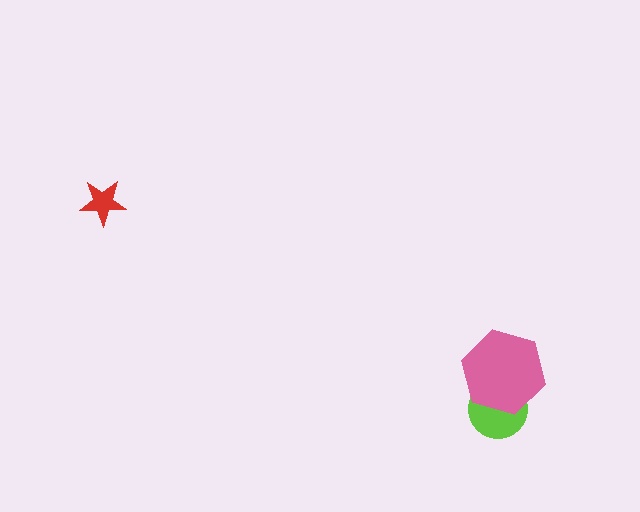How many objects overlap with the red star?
0 objects overlap with the red star.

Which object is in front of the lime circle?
The pink hexagon is in front of the lime circle.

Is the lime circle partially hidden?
Yes, it is partially covered by another shape.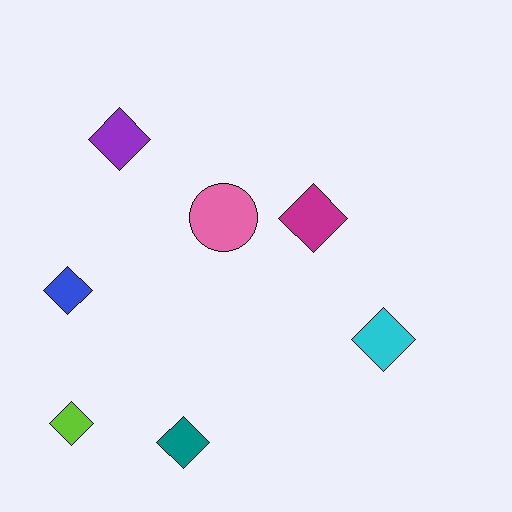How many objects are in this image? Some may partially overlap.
There are 7 objects.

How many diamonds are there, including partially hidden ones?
There are 6 diamonds.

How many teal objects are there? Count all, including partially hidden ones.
There is 1 teal object.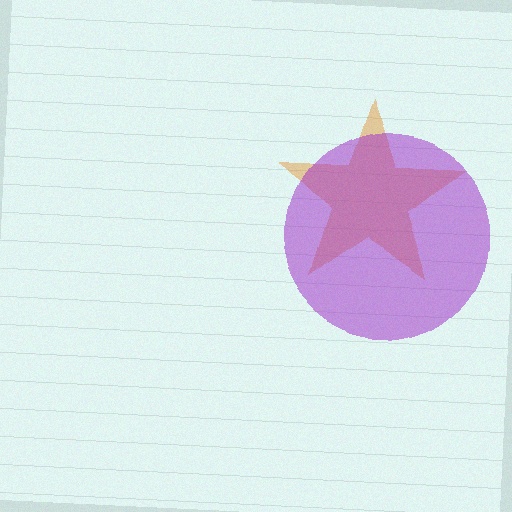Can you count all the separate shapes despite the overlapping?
Yes, there are 2 separate shapes.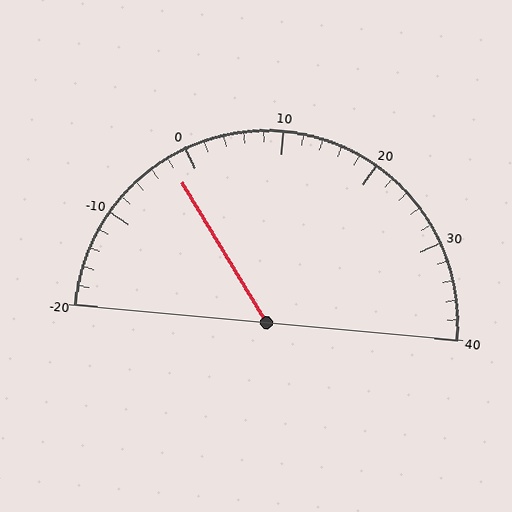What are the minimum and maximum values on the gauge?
The gauge ranges from -20 to 40.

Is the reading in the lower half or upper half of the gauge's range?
The reading is in the lower half of the range (-20 to 40).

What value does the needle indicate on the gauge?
The needle indicates approximately -2.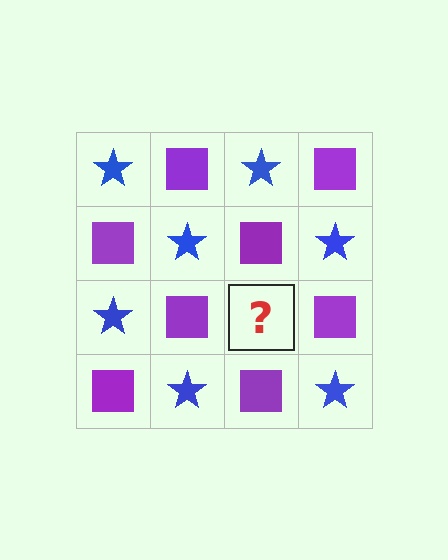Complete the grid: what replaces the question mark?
The question mark should be replaced with a blue star.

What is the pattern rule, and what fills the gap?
The rule is that it alternates blue star and purple square in a checkerboard pattern. The gap should be filled with a blue star.